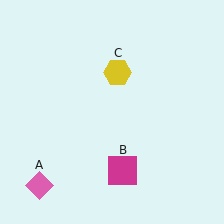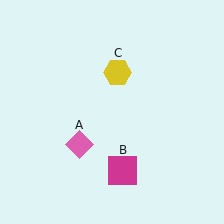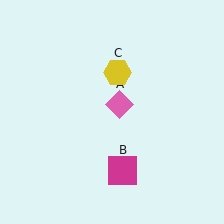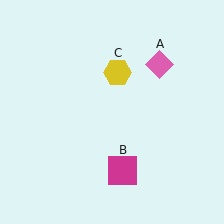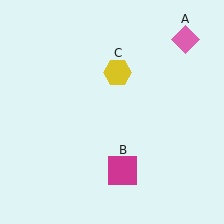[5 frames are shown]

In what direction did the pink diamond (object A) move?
The pink diamond (object A) moved up and to the right.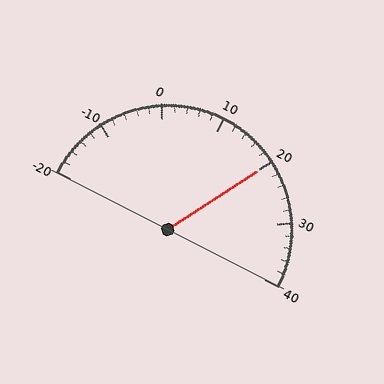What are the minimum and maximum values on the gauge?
The gauge ranges from -20 to 40.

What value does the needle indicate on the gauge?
The needle indicates approximately 20.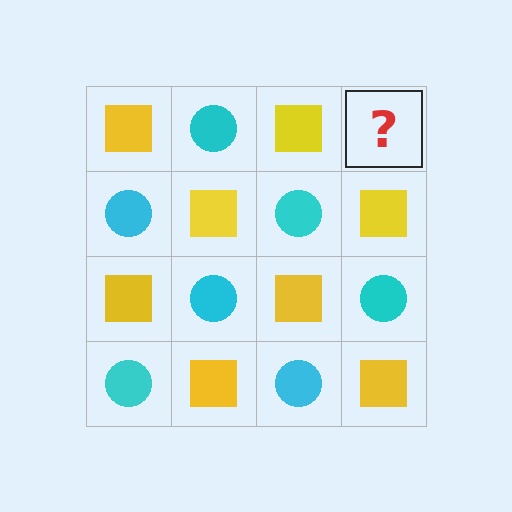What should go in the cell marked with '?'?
The missing cell should contain a cyan circle.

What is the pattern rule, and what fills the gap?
The rule is that it alternates yellow square and cyan circle in a checkerboard pattern. The gap should be filled with a cyan circle.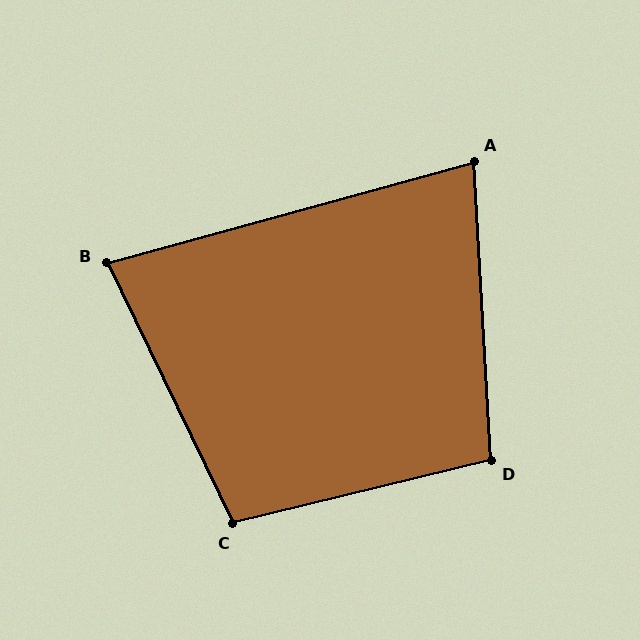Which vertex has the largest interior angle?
C, at approximately 102 degrees.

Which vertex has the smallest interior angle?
A, at approximately 78 degrees.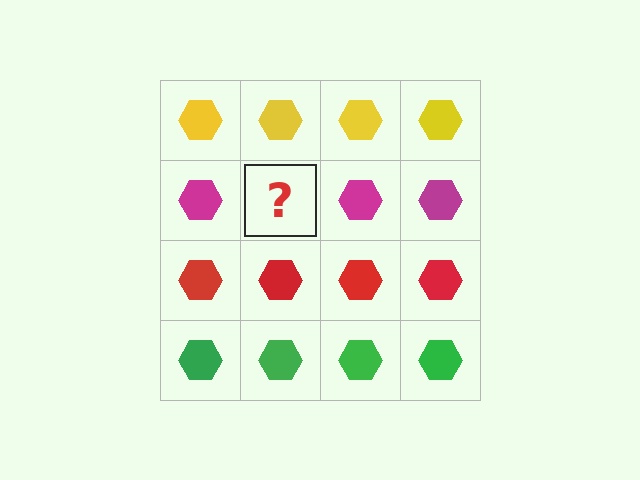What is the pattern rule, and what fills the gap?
The rule is that each row has a consistent color. The gap should be filled with a magenta hexagon.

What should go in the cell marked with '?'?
The missing cell should contain a magenta hexagon.